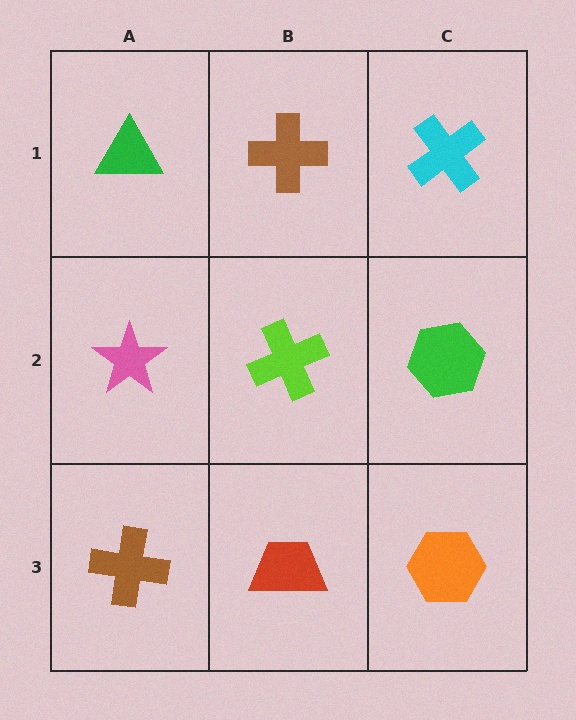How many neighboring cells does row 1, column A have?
2.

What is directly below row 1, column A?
A pink star.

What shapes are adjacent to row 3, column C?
A green hexagon (row 2, column C), a red trapezoid (row 3, column B).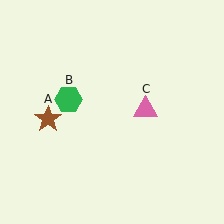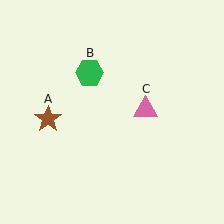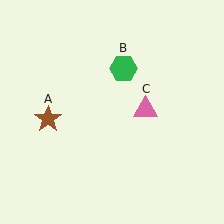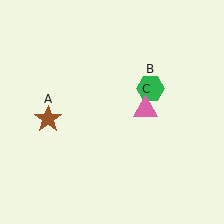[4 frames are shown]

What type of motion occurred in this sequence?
The green hexagon (object B) rotated clockwise around the center of the scene.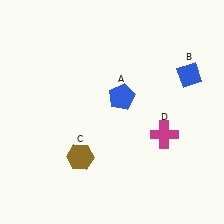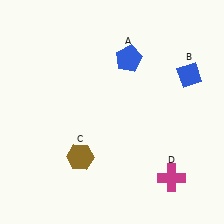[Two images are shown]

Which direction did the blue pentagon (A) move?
The blue pentagon (A) moved up.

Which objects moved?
The objects that moved are: the blue pentagon (A), the magenta cross (D).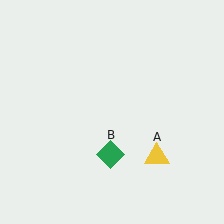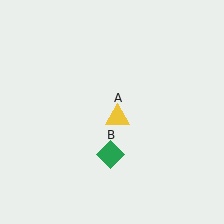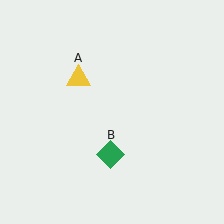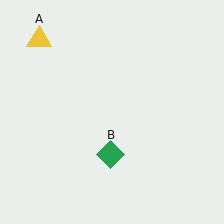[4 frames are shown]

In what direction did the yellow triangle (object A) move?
The yellow triangle (object A) moved up and to the left.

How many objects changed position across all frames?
1 object changed position: yellow triangle (object A).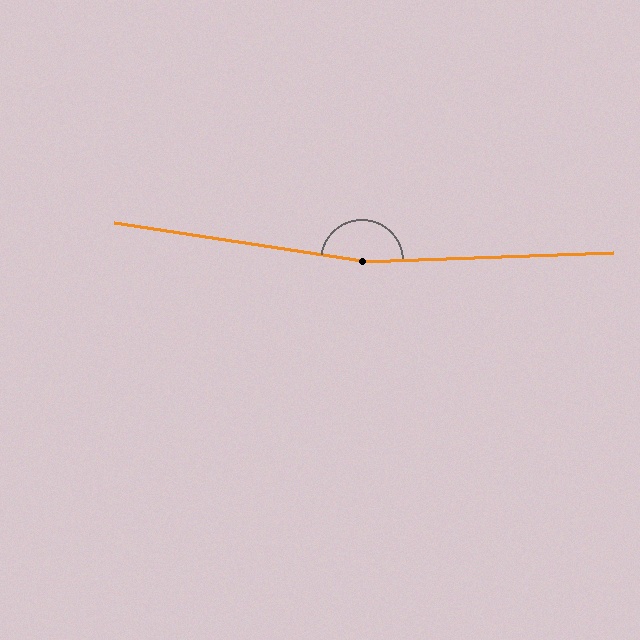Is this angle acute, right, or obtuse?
It is obtuse.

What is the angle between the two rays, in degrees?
Approximately 169 degrees.